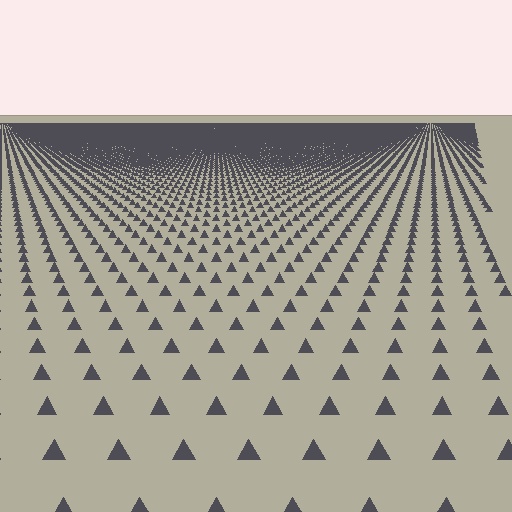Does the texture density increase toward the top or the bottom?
Density increases toward the top.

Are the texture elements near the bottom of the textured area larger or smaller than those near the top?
Larger. Near the bottom, elements are closer to the viewer and appear at a bigger on-screen size.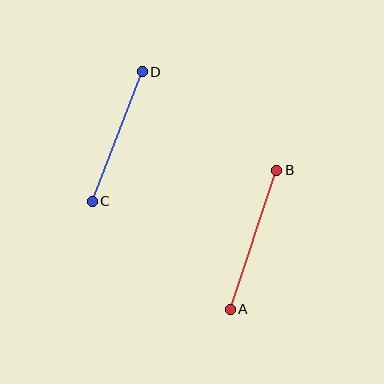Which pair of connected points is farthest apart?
Points A and B are farthest apart.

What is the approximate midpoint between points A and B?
The midpoint is at approximately (253, 240) pixels.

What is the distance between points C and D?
The distance is approximately 139 pixels.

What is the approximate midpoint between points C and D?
The midpoint is at approximately (117, 137) pixels.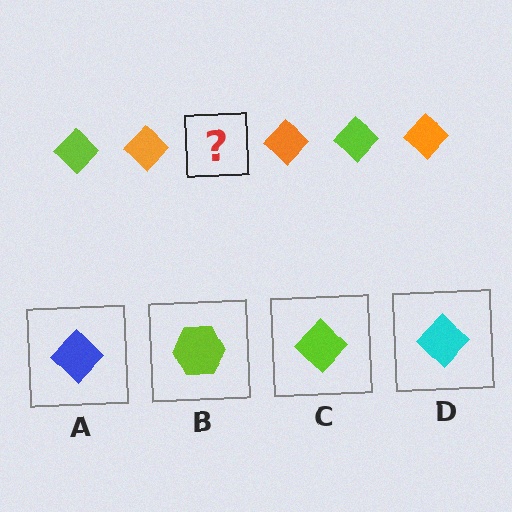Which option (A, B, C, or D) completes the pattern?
C.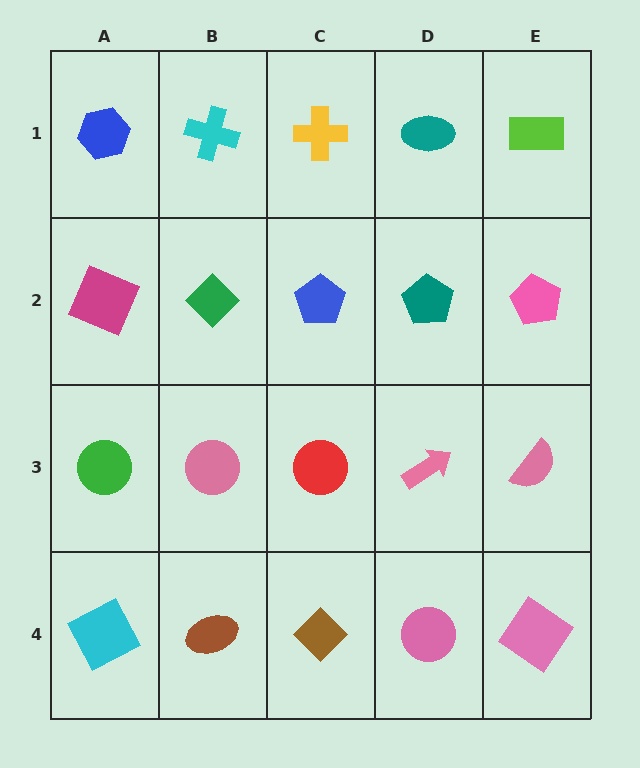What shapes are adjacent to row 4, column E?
A pink semicircle (row 3, column E), a pink circle (row 4, column D).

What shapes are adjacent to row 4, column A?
A green circle (row 3, column A), a brown ellipse (row 4, column B).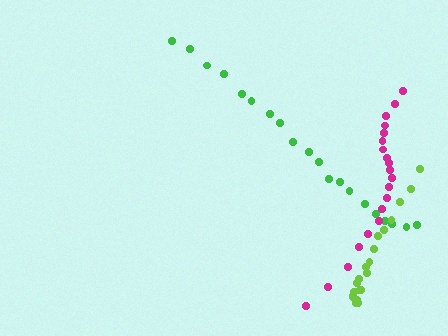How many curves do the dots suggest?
There are 3 distinct paths.